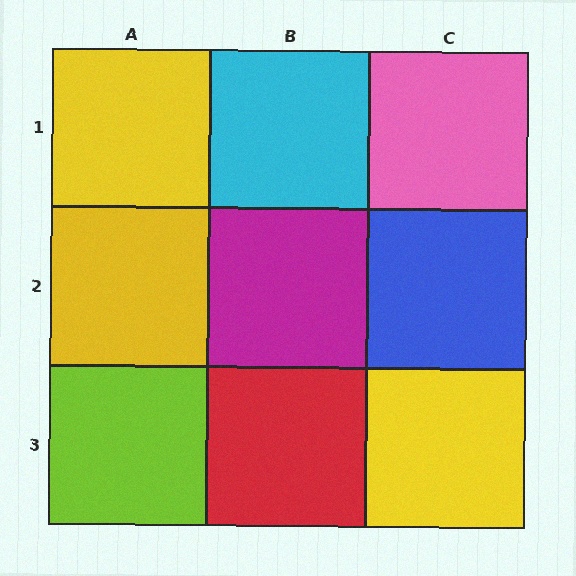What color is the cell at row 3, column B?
Red.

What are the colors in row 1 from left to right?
Yellow, cyan, pink.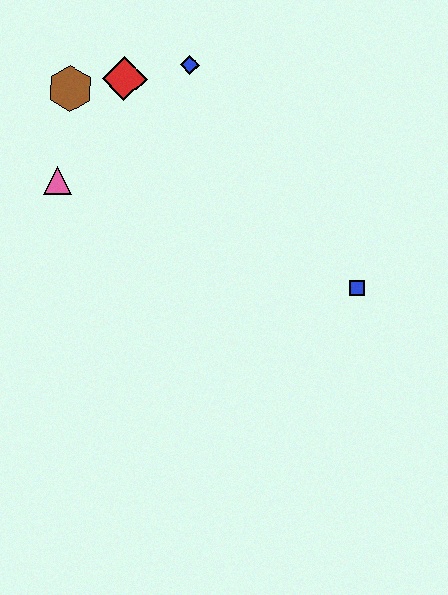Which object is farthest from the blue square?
The brown hexagon is farthest from the blue square.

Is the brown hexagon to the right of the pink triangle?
Yes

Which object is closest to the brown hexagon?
The red diamond is closest to the brown hexagon.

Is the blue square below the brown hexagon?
Yes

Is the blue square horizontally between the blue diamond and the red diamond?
No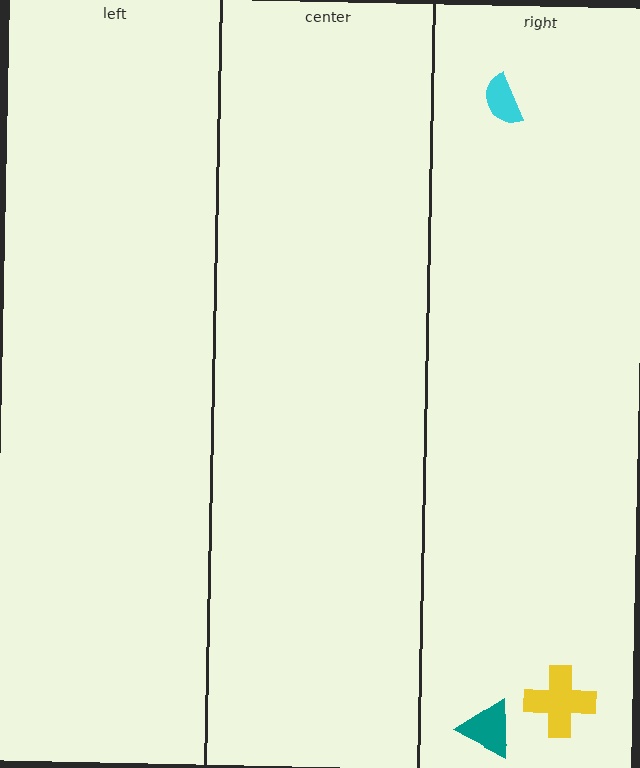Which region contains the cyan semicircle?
The right region.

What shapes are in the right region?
The teal triangle, the cyan semicircle, the yellow cross.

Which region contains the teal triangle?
The right region.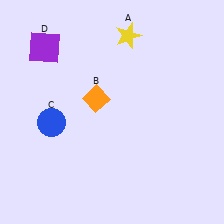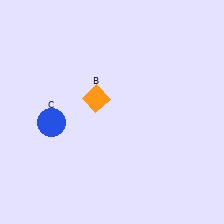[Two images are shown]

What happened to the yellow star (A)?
The yellow star (A) was removed in Image 2. It was in the top-right area of Image 1.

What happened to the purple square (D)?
The purple square (D) was removed in Image 2. It was in the top-left area of Image 1.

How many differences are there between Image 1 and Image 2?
There are 2 differences between the two images.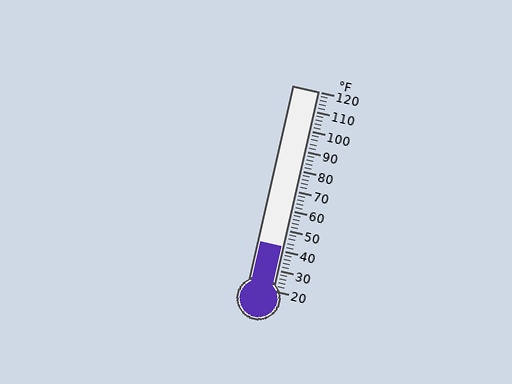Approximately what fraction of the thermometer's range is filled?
The thermometer is filled to approximately 20% of its range.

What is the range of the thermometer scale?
The thermometer scale ranges from 20°F to 120°F.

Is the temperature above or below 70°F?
The temperature is below 70°F.